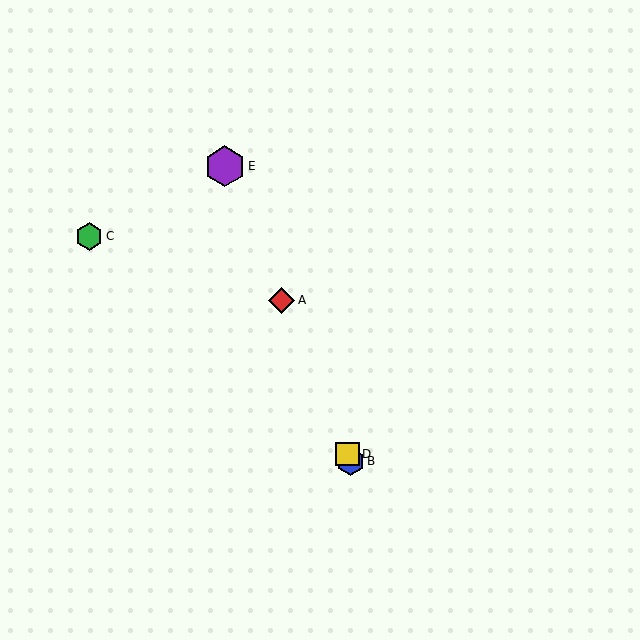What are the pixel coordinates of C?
Object C is at (89, 236).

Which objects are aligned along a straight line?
Objects A, B, D, E are aligned along a straight line.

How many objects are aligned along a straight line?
4 objects (A, B, D, E) are aligned along a straight line.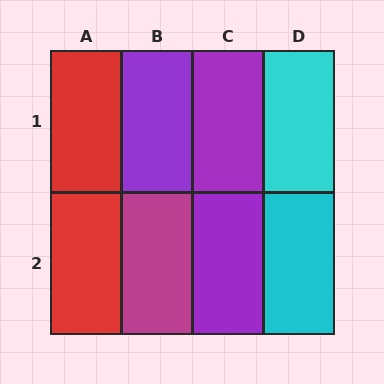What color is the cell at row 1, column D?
Cyan.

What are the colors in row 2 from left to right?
Red, magenta, purple, cyan.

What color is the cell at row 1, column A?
Red.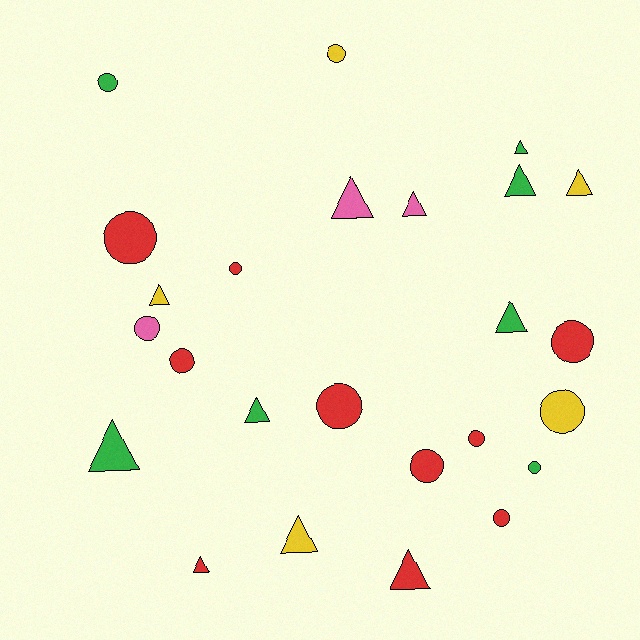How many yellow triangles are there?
There are 3 yellow triangles.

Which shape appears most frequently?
Circle, with 13 objects.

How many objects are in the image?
There are 25 objects.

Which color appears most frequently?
Red, with 10 objects.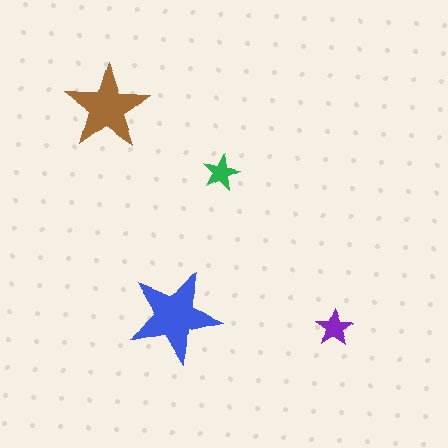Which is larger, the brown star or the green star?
The brown one.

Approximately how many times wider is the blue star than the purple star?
About 2.5 times wider.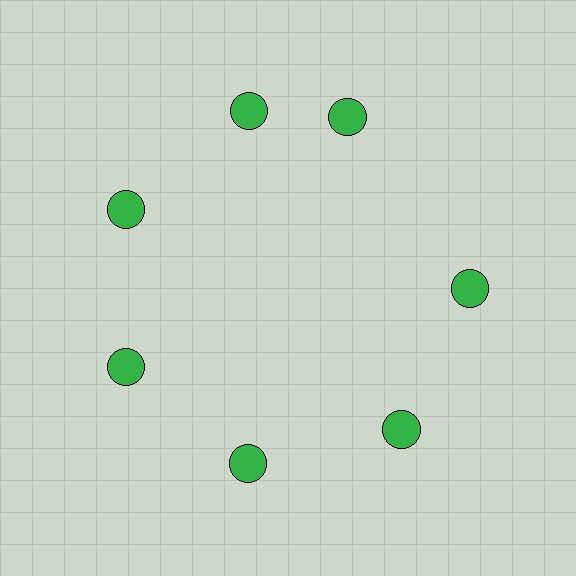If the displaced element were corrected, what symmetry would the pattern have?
It would have 7-fold rotational symmetry — the pattern would map onto itself every 51 degrees.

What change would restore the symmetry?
The symmetry would be restored by rotating it back into even spacing with its neighbors so that all 7 circles sit at equal angles and equal distance from the center.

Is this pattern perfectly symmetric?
No. The 7 green circles are arranged in a ring, but one element near the 1 o'clock position is rotated out of alignment along the ring, breaking the 7-fold rotational symmetry.